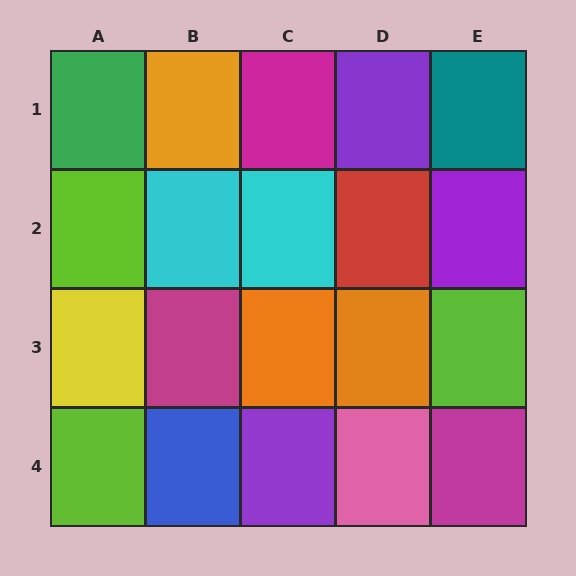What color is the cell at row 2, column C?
Cyan.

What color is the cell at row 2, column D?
Red.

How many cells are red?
1 cell is red.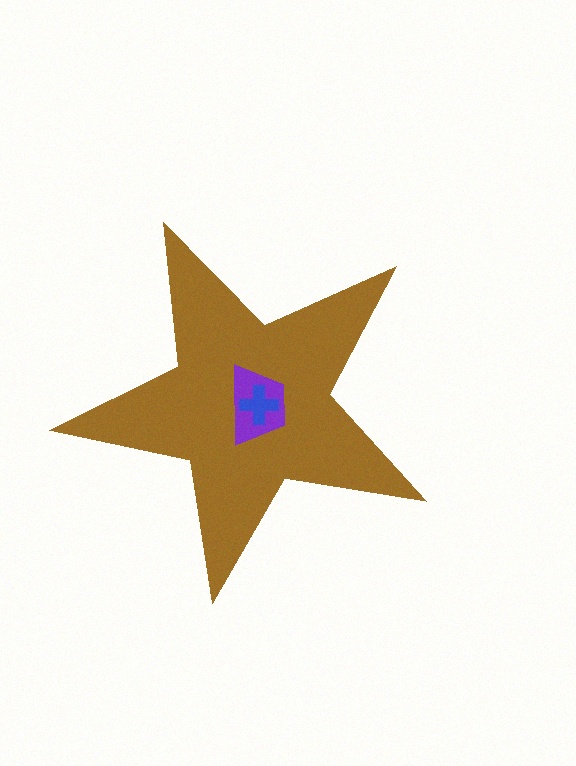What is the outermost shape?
The brown star.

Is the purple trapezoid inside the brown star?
Yes.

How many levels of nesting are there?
3.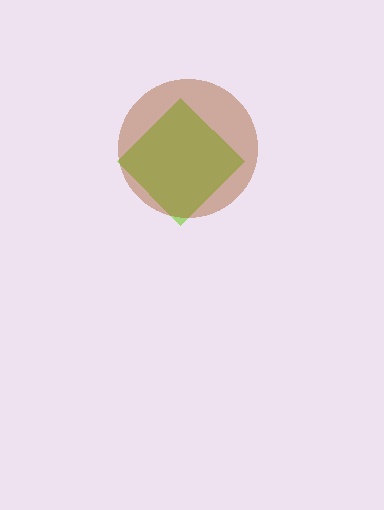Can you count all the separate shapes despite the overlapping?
Yes, there are 2 separate shapes.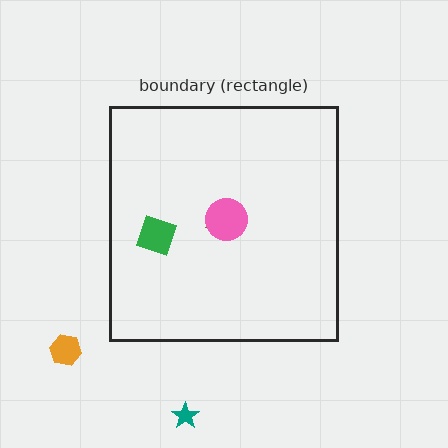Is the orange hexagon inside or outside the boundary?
Outside.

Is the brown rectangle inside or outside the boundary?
Inside.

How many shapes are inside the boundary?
3 inside, 2 outside.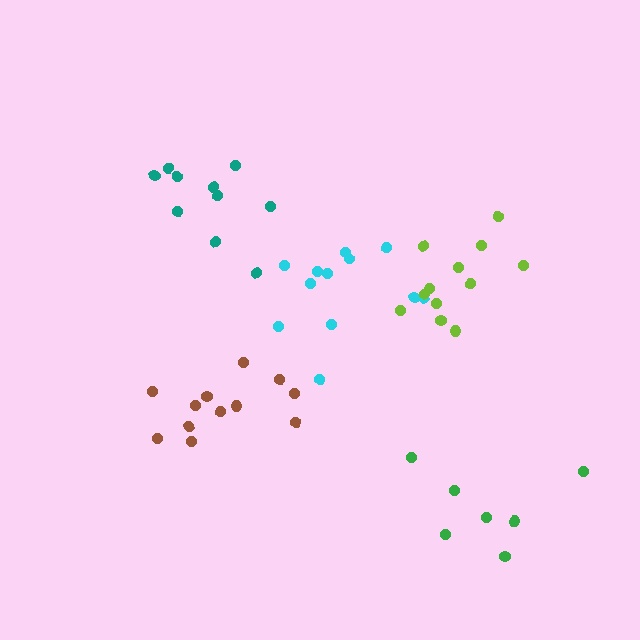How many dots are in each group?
Group 1: 7 dots, Group 2: 10 dots, Group 3: 12 dots, Group 4: 12 dots, Group 5: 12 dots (53 total).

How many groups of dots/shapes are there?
There are 5 groups.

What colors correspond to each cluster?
The clusters are colored: green, teal, cyan, lime, brown.